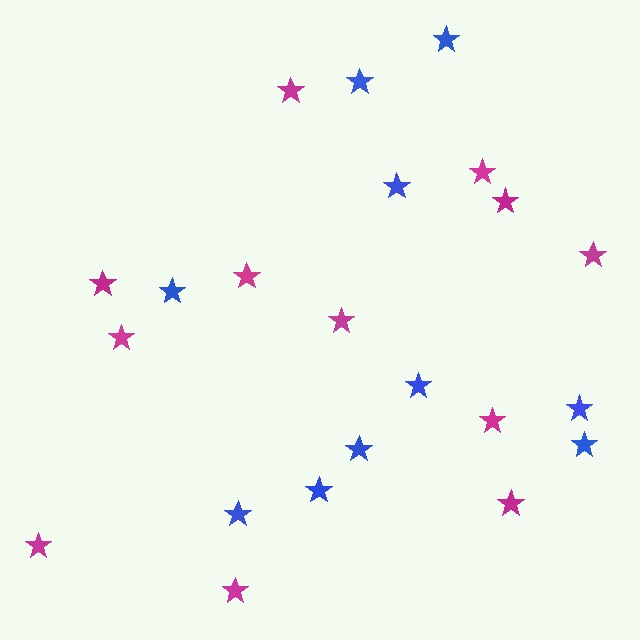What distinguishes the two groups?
There are 2 groups: one group of magenta stars (12) and one group of blue stars (10).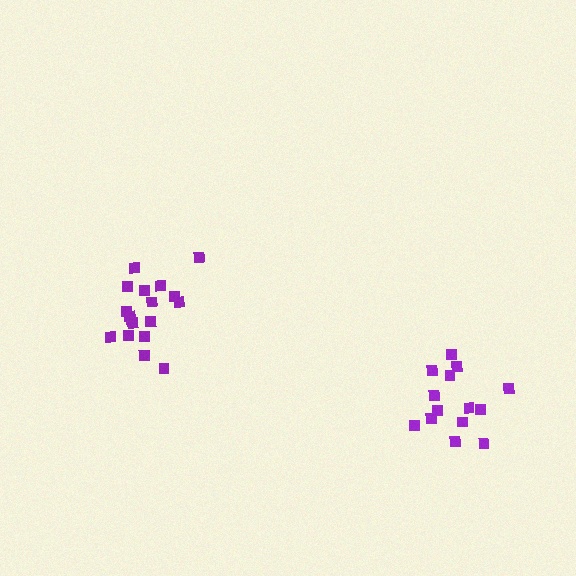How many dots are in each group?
Group 1: 14 dots, Group 2: 18 dots (32 total).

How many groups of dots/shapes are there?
There are 2 groups.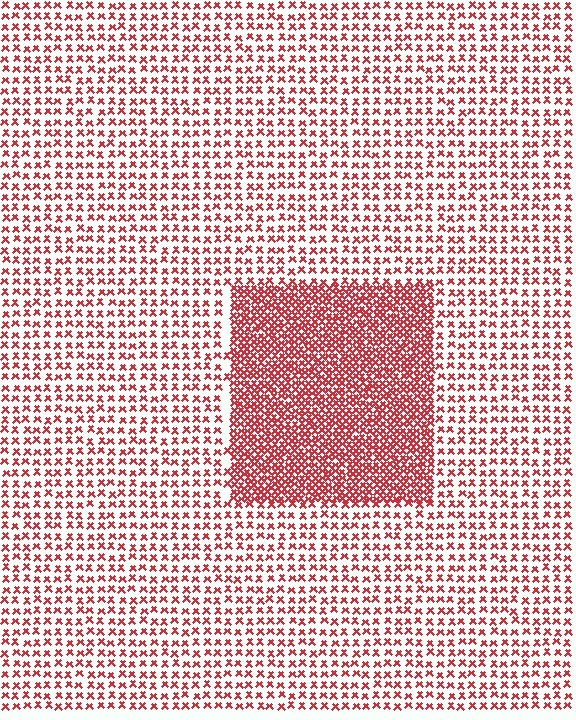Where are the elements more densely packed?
The elements are more densely packed inside the rectangle boundary.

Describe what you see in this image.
The image contains small red elements arranged at two different densities. A rectangle-shaped region is visible where the elements are more densely packed than the surrounding area.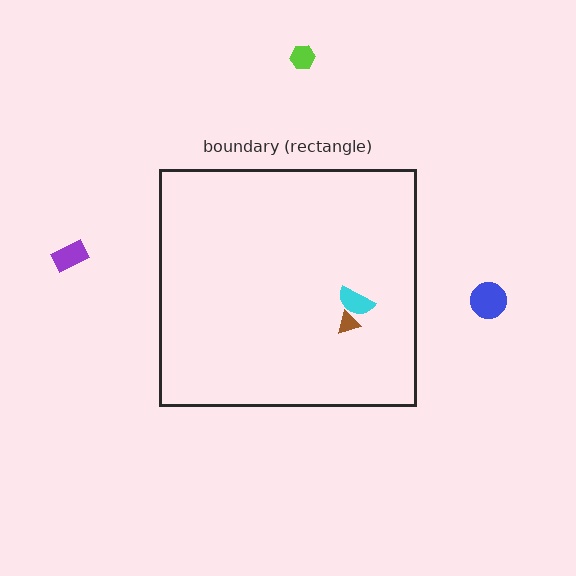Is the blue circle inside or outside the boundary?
Outside.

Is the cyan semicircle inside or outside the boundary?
Inside.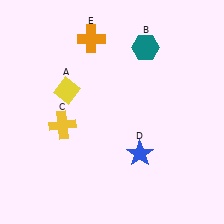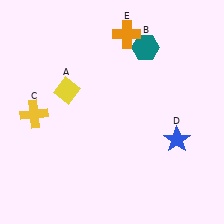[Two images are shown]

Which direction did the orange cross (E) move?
The orange cross (E) moved right.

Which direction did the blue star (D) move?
The blue star (D) moved right.